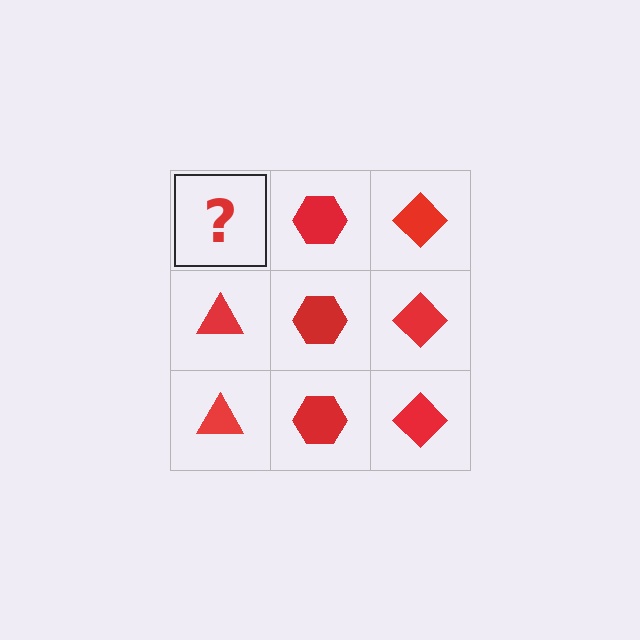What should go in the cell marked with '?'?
The missing cell should contain a red triangle.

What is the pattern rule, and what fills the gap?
The rule is that each column has a consistent shape. The gap should be filled with a red triangle.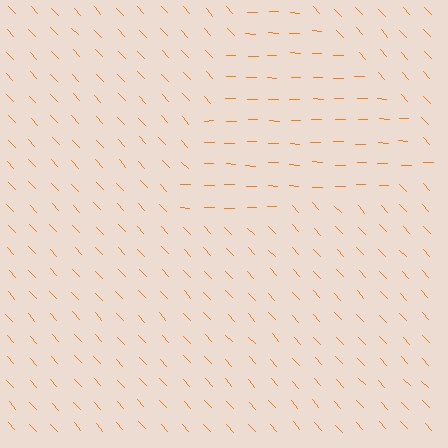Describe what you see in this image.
The image is filled with small orange line segments. A triangle region in the image has lines oriented differently from the surrounding lines, creating a visible texture boundary.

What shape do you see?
I see a triangle.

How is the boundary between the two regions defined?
The boundary is defined purely by a change in line orientation (approximately 45 degrees difference). All lines are the same color and thickness.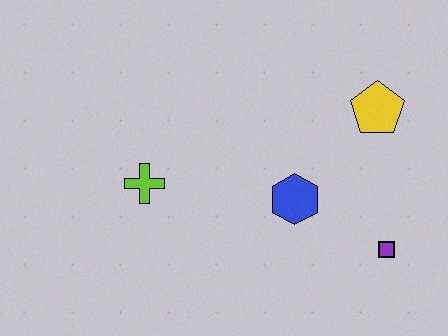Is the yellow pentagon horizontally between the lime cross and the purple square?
Yes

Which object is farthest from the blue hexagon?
The lime cross is farthest from the blue hexagon.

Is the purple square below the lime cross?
Yes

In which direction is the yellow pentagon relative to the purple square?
The yellow pentagon is above the purple square.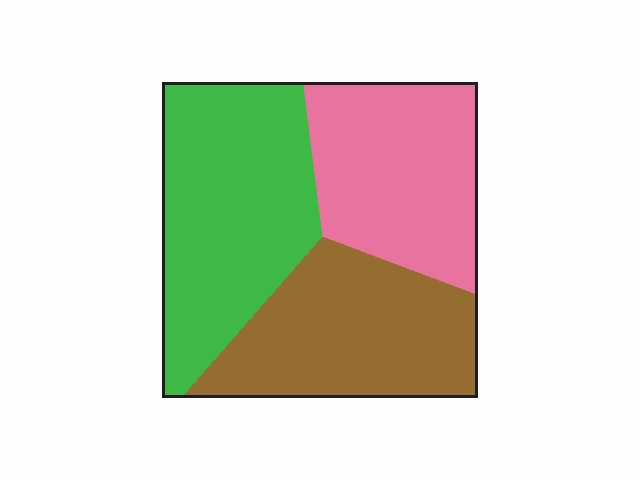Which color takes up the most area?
Green, at roughly 40%.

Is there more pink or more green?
Green.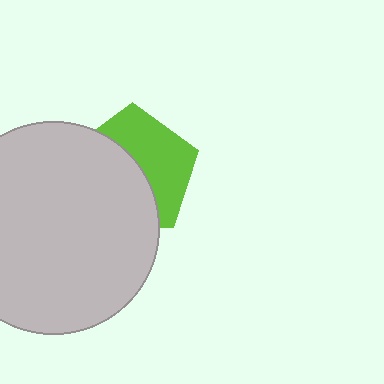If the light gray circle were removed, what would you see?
You would see the complete lime pentagon.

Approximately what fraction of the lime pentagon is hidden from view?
Roughly 53% of the lime pentagon is hidden behind the light gray circle.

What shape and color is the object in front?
The object in front is a light gray circle.